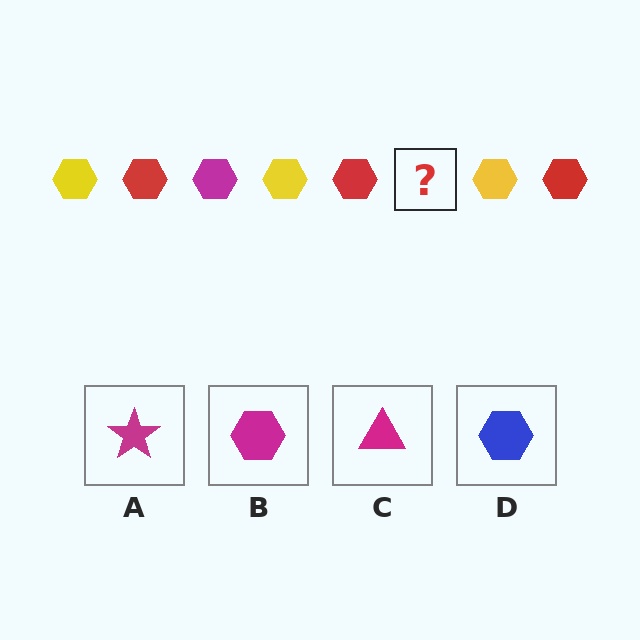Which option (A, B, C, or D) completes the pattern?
B.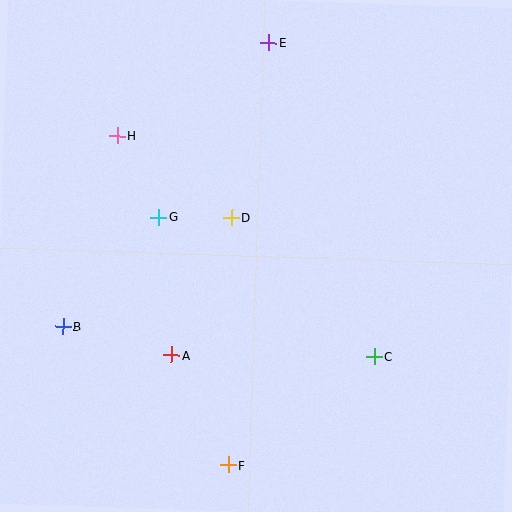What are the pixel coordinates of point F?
Point F is at (228, 465).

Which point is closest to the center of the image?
Point D at (232, 217) is closest to the center.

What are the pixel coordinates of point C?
Point C is at (374, 356).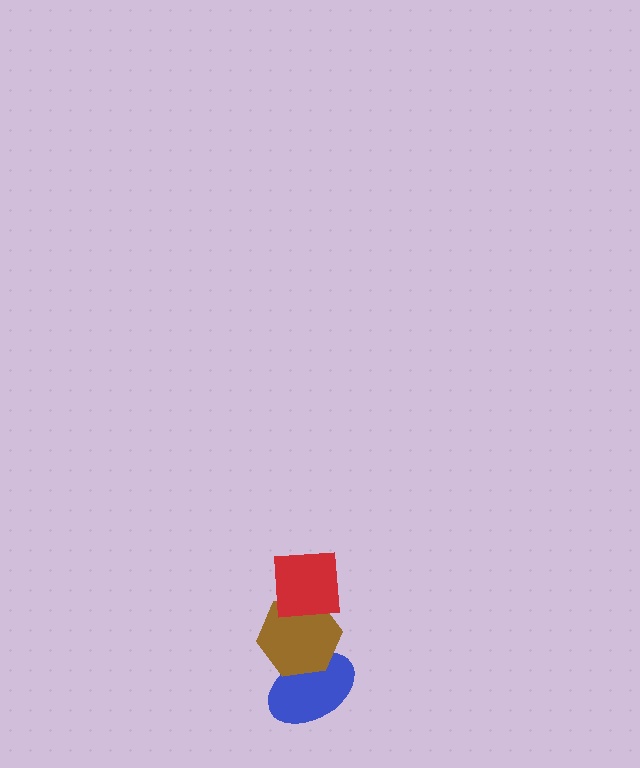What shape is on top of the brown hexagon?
The red square is on top of the brown hexagon.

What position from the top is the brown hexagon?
The brown hexagon is 2nd from the top.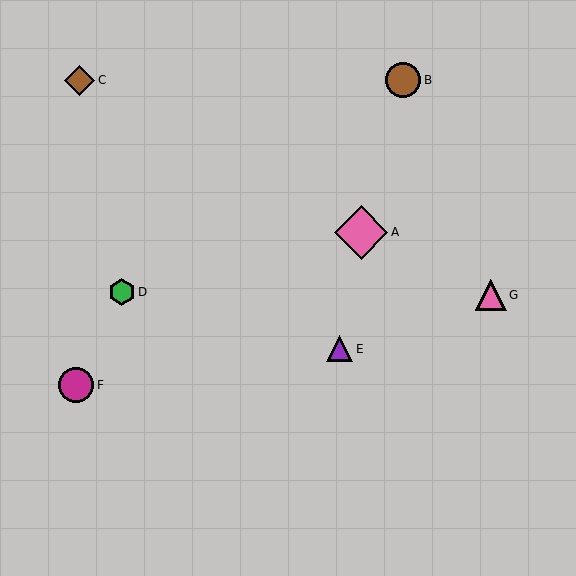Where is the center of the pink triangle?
The center of the pink triangle is at (491, 295).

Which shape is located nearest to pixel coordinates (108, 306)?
The green hexagon (labeled D) at (122, 292) is nearest to that location.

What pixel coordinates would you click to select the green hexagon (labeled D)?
Click at (122, 292) to select the green hexagon D.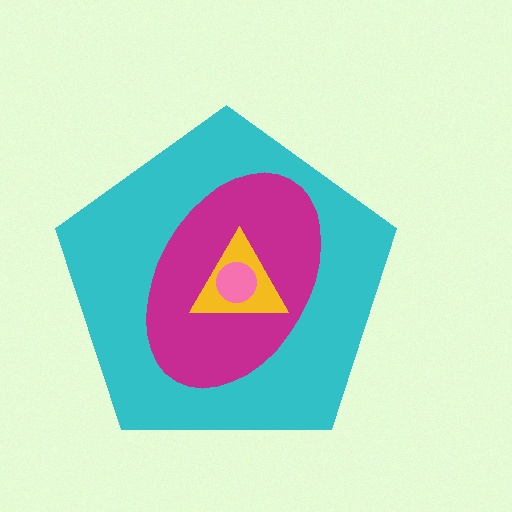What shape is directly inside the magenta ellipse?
The yellow triangle.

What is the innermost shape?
The pink circle.